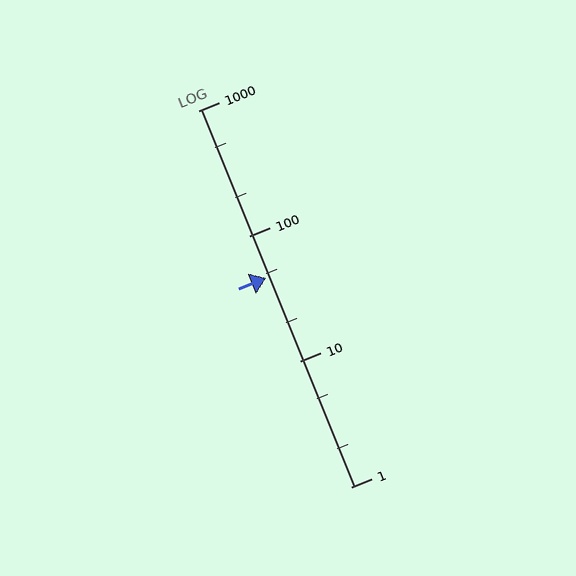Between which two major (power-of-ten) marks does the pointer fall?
The pointer is between 10 and 100.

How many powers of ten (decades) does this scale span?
The scale spans 3 decades, from 1 to 1000.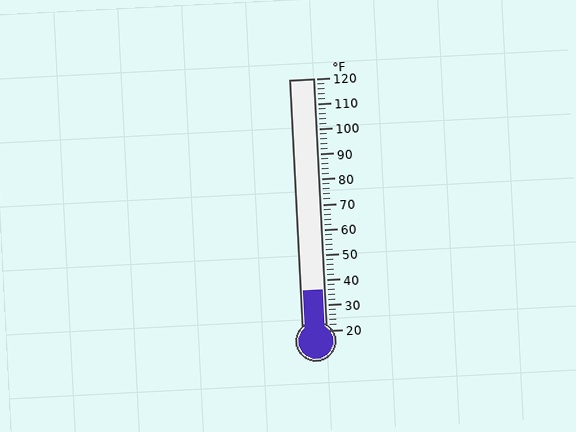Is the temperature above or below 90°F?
The temperature is below 90°F.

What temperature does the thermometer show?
The thermometer shows approximately 36°F.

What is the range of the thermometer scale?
The thermometer scale ranges from 20°F to 120°F.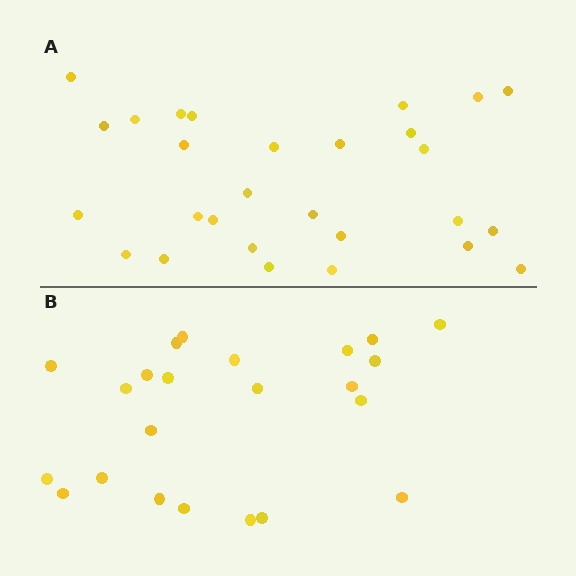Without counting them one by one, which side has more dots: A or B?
Region A (the top region) has more dots.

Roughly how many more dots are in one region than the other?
Region A has about 5 more dots than region B.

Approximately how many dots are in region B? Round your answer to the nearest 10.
About 20 dots. (The exact count is 23, which rounds to 20.)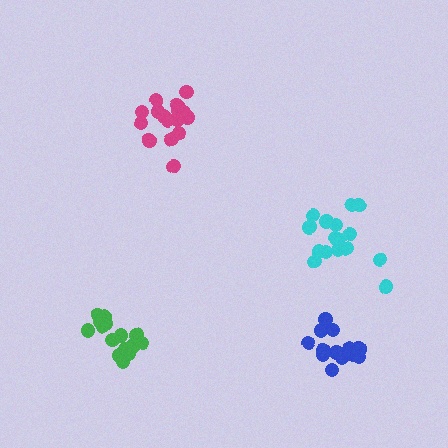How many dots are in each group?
Group 1: 14 dots, Group 2: 17 dots, Group 3: 16 dots, Group 4: 16 dots (63 total).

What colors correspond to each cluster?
The clusters are colored: blue, green, magenta, cyan.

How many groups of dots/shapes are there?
There are 4 groups.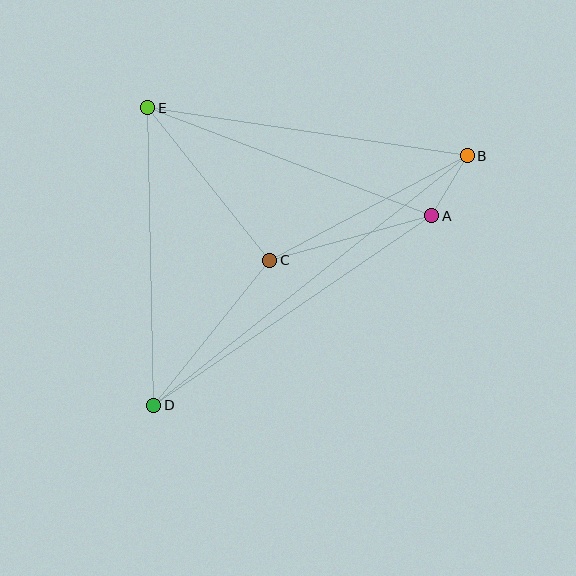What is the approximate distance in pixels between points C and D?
The distance between C and D is approximately 186 pixels.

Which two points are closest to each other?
Points A and B are closest to each other.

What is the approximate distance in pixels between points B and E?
The distance between B and E is approximately 323 pixels.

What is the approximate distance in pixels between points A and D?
The distance between A and D is approximately 336 pixels.